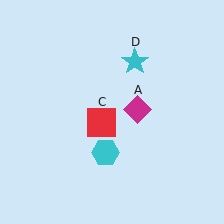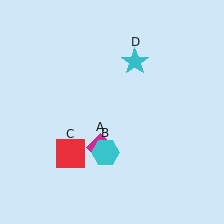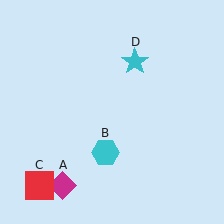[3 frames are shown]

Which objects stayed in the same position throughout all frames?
Cyan hexagon (object B) and cyan star (object D) remained stationary.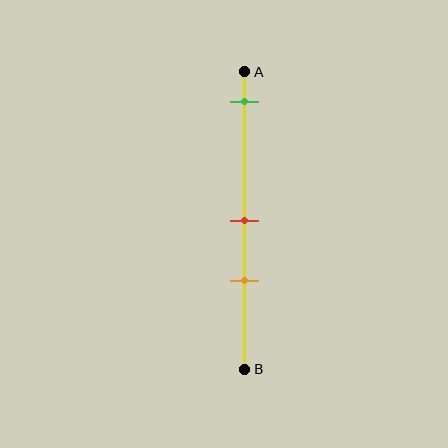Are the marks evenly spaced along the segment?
No, the marks are not evenly spaced.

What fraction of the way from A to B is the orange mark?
The orange mark is approximately 70% (0.7) of the way from A to B.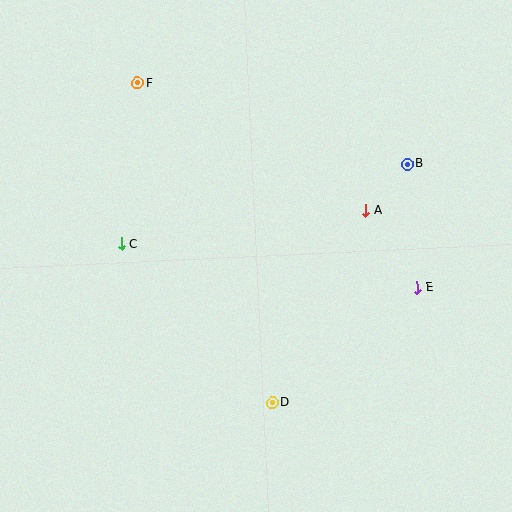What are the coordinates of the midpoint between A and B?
The midpoint between A and B is at (386, 187).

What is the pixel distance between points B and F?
The distance between B and F is 281 pixels.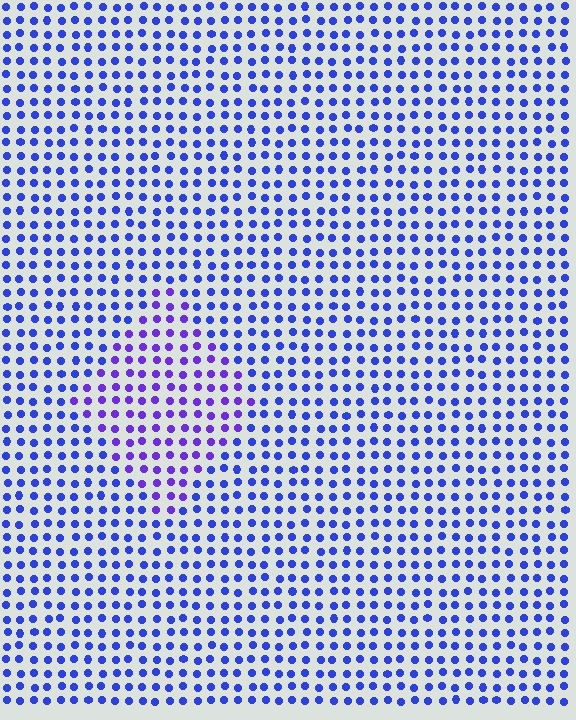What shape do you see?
I see a diamond.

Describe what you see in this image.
The image is filled with small blue elements in a uniform arrangement. A diamond-shaped region is visible where the elements are tinted to a slightly different hue, forming a subtle color boundary.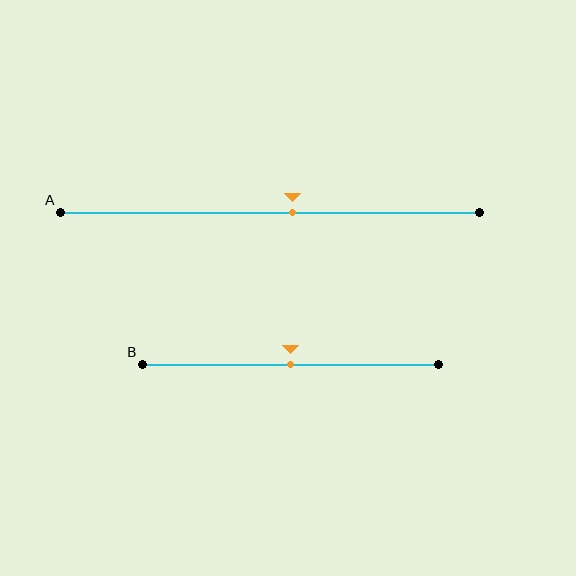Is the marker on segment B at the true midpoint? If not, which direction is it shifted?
Yes, the marker on segment B is at the true midpoint.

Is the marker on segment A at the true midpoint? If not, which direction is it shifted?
No, the marker on segment A is shifted to the right by about 5% of the segment length.